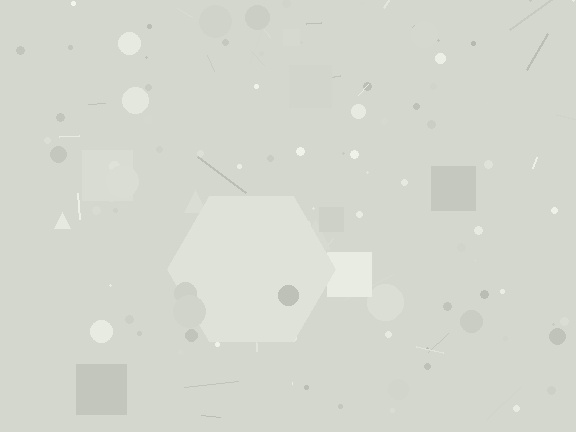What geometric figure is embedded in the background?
A hexagon is embedded in the background.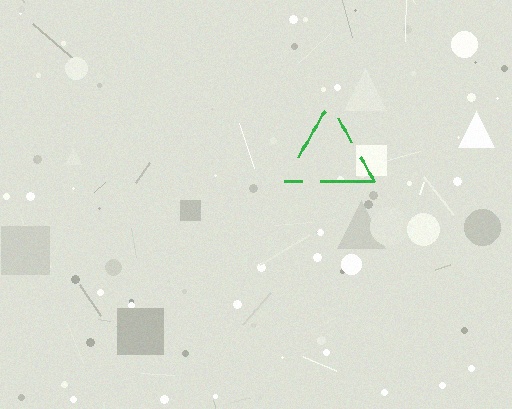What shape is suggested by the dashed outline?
The dashed outline suggests a triangle.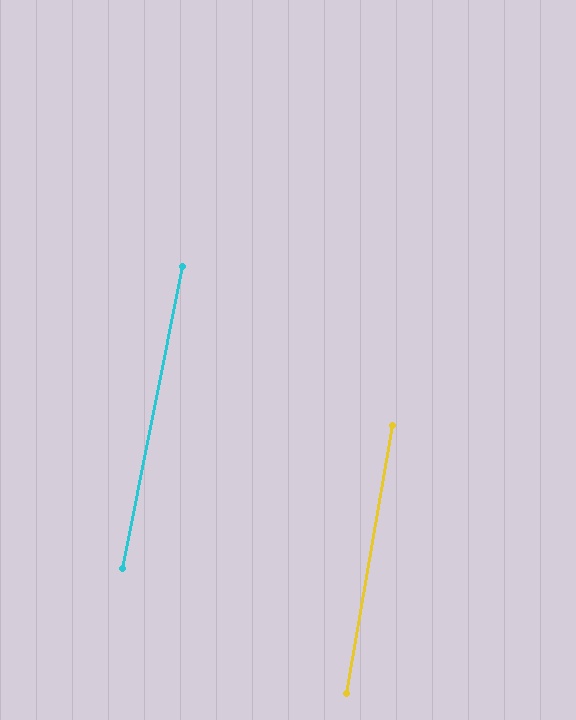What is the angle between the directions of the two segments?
Approximately 2 degrees.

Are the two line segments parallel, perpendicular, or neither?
Parallel — their directions differ by only 1.6°.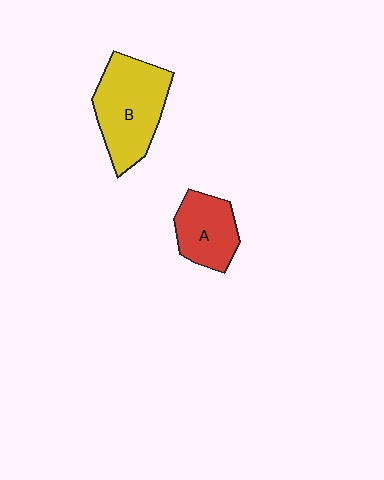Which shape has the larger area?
Shape B (yellow).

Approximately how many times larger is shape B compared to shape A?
Approximately 1.6 times.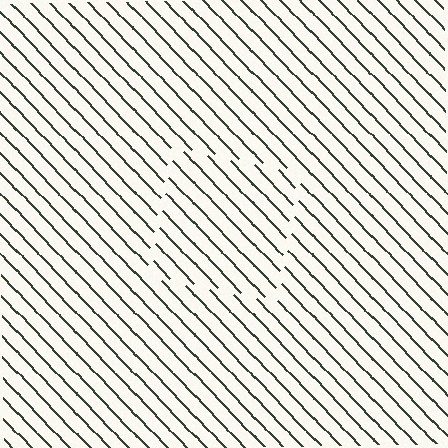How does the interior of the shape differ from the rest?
The interior of the shape contains the same grating, shifted by half a period — the contour is defined by the phase discontinuity where line-ends from the inner and outer gratings abut.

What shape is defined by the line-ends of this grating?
An illusory square. The interior of the shape contains the same grating, shifted by half a period — the contour is defined by the phase discontinuity where line-ends from the inner and outer gratings abut.